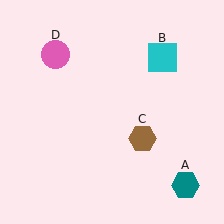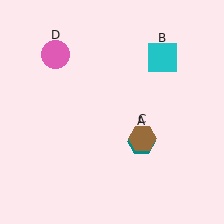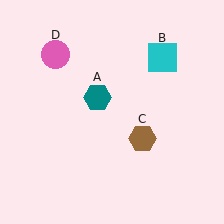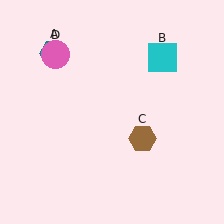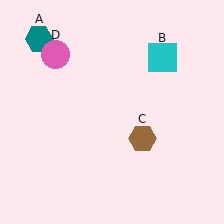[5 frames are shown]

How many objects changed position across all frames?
1 object changed position: teal hexagon (object A).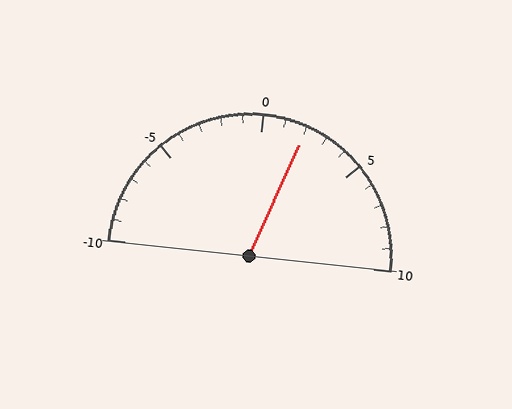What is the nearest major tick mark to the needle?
The nearest major tick mark is 0.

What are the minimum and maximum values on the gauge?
The gauge ranges from -10 to 10.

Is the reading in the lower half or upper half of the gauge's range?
The reading is in the upper half of the range (-10 to 10).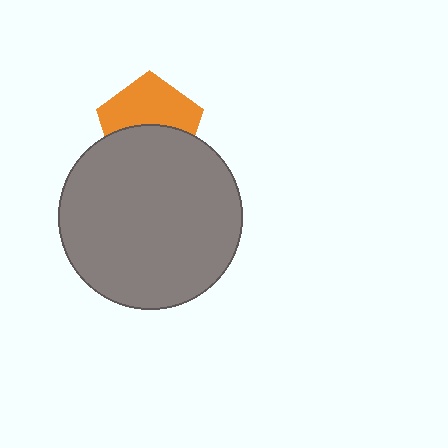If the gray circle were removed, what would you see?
You would see the complete orange pentagon.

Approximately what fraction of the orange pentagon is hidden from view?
Roughly 48% of the orange pentagon is hidden behind the gray circle.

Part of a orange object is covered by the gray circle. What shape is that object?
It is a pentagon.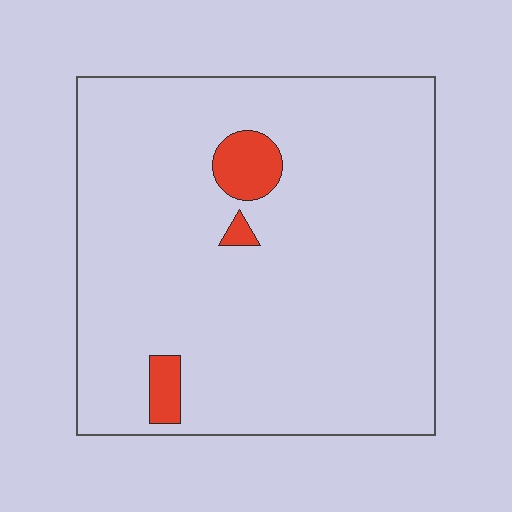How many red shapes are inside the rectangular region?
3.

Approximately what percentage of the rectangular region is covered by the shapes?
Approximately 5%.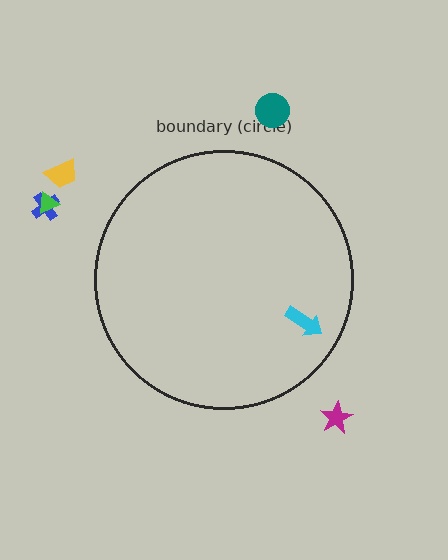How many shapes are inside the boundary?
1 inside, 5 outside.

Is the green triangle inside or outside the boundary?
Outside.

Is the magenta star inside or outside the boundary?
Outside.